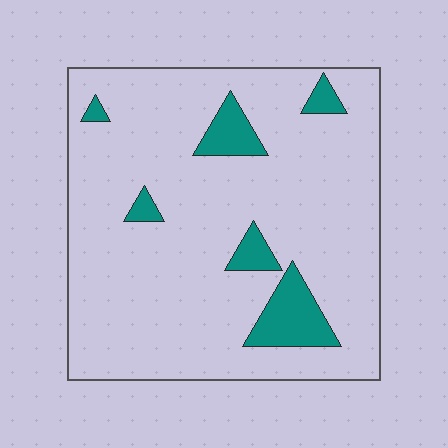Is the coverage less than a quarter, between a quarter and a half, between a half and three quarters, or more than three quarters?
Less than a quarter.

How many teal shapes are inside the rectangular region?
6.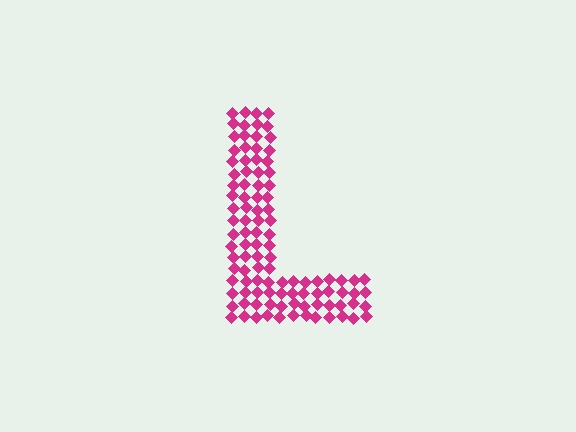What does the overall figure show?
The overall figure shows the letter L.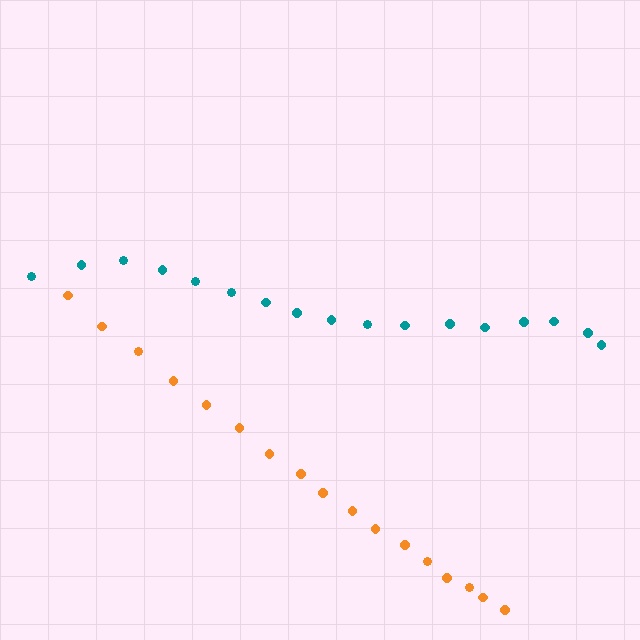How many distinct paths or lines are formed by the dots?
There are 2 distinct paths.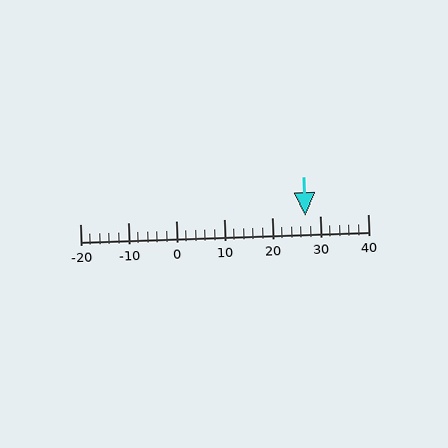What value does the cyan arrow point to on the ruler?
The cyan arrow points to approximately 27.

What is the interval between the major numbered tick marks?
The major tick marks are spaced 10 units apart.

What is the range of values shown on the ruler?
The ruler shows values from -20 to 40.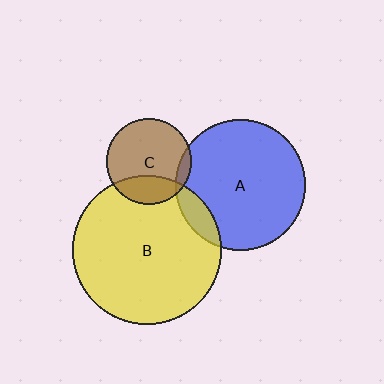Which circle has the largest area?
Circle B (yellow).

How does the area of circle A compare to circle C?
Approximately 2.3 times.